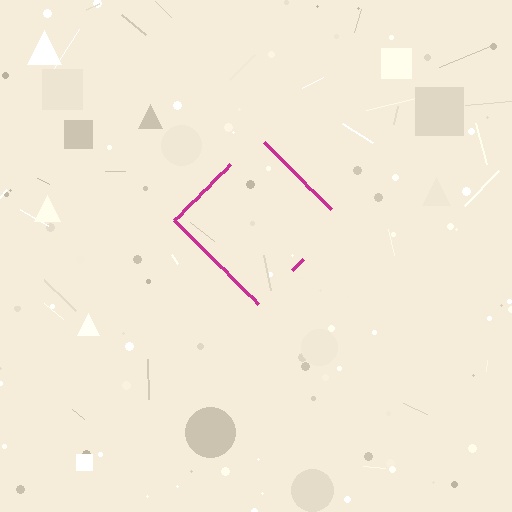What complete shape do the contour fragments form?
The contour fragments form a diamond.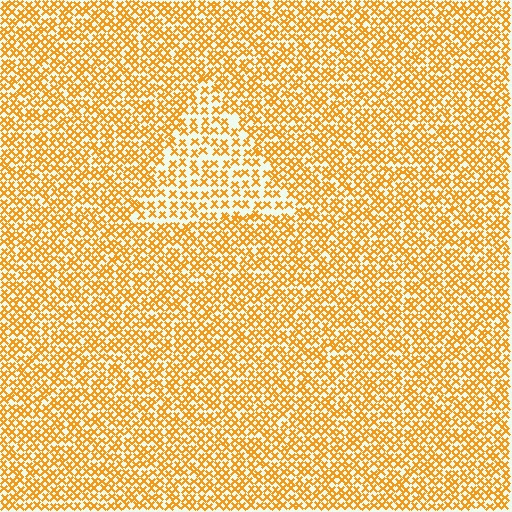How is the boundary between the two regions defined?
The boundary is defined by a change in element density (approximately 1.6x ratio). All elements are the same color, size, and shape.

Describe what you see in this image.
The image contains small orange elements arranged at two different densities. A triangle-shaped region is visible where the elements are less densely packed than the surrounding area.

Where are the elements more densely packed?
The elements are more densely packed outside the triangle boundary.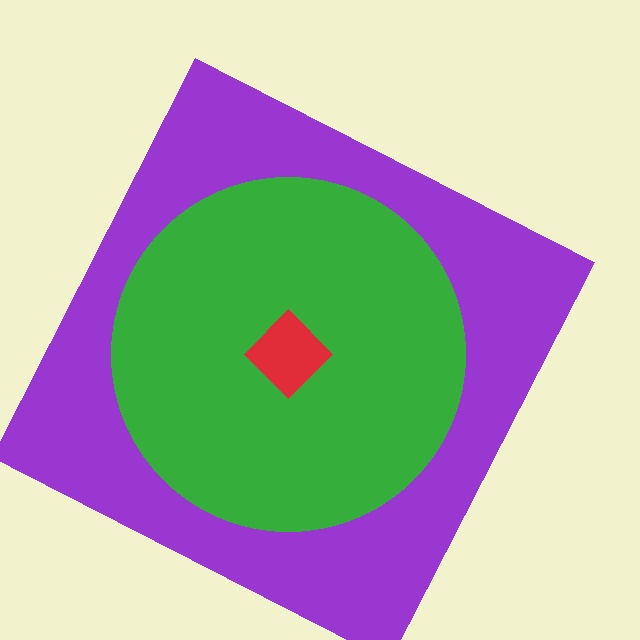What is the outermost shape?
The purple square.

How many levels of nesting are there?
3.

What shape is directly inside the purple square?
The green circle.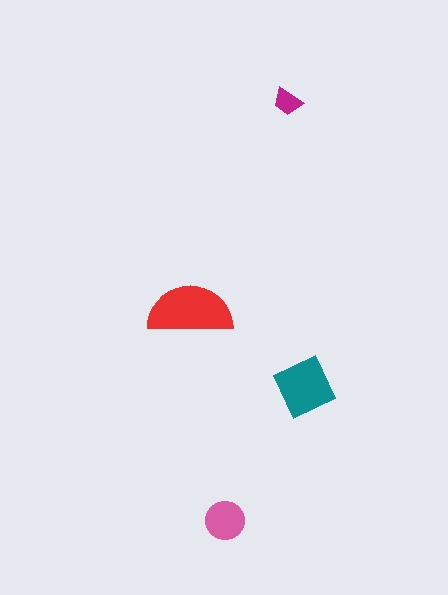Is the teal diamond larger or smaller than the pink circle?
Larger.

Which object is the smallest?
The magenta trapezoid.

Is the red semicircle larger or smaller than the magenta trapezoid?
Larger.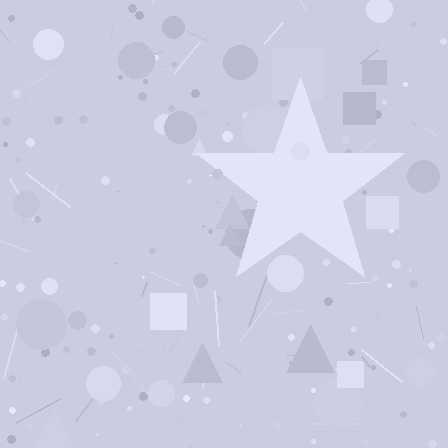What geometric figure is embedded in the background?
A star is embedded in the background.